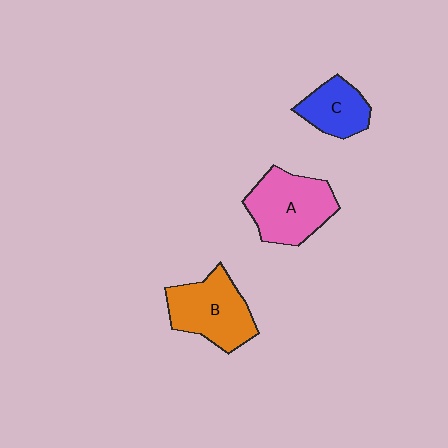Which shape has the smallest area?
Shape C (blue).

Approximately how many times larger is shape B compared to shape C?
Approximately 1.6 times.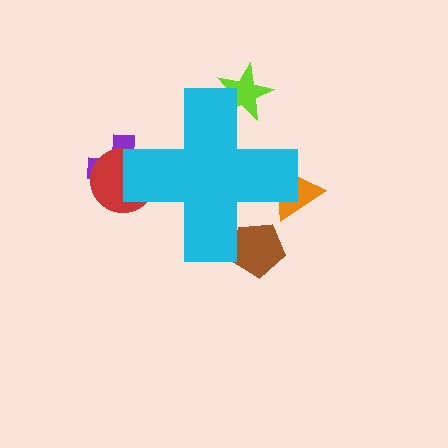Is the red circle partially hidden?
Yes, the red circle is partially hidden behind the cyan cross.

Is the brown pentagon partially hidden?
Yes, the brown pentagon is partially hidden behind the cyan cross.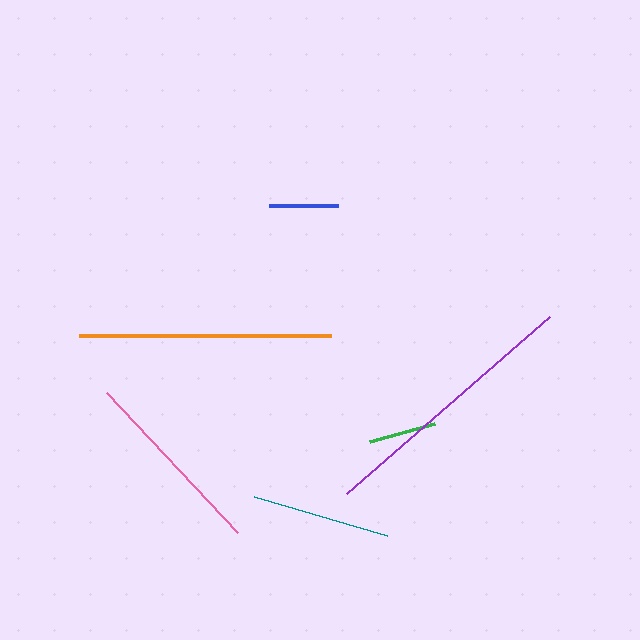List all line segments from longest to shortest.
From longest to shortest: purple, orange, pink, teal, blue, green.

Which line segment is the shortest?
The green line is the shortest at approximately 68 pixels.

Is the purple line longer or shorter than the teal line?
The purple line is longer than the teal line.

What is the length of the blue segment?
The blue segment is approximately 69 pixels long.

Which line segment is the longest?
The purple line is the longest at approximately 269 pixels.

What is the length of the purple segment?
The purple segment is approximately 269 pixels long.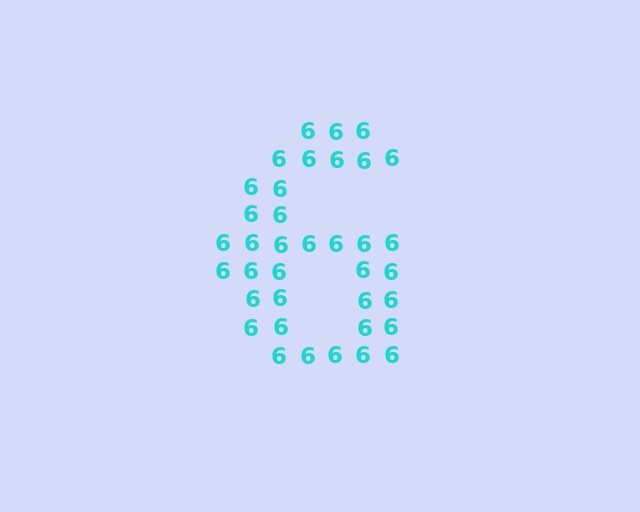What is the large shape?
The large shape is the digit 6.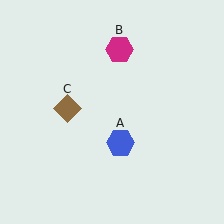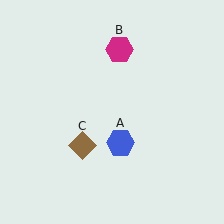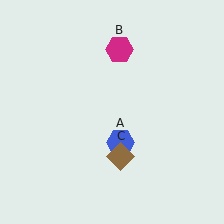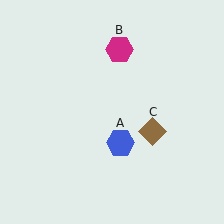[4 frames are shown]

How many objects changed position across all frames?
1 object changed position: brown diamond (object C).